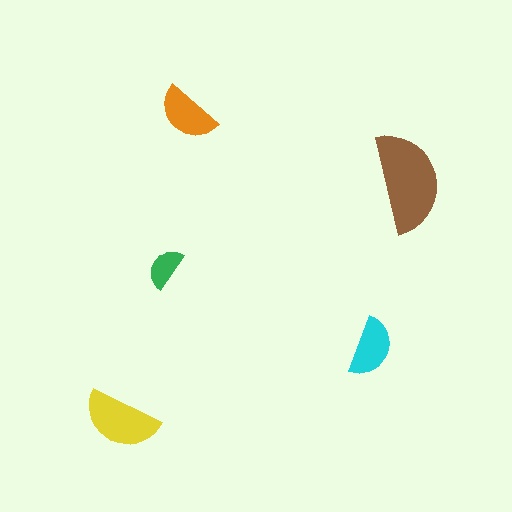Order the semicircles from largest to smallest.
the brown one, the yellow one, the orange one, the cyan one, the green one.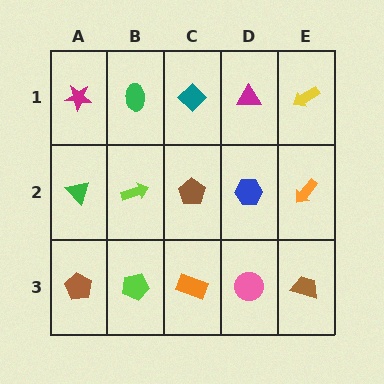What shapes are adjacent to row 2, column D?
A magenta triangle (row 1, column D), a pink circle (row 3, column D), a brown pentagon (row 2, column C), an orange arrow (row 2, column E).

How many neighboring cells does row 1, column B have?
3.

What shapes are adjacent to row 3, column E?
An orange arrow (row 2, column E), a pink circle (row 3, column D).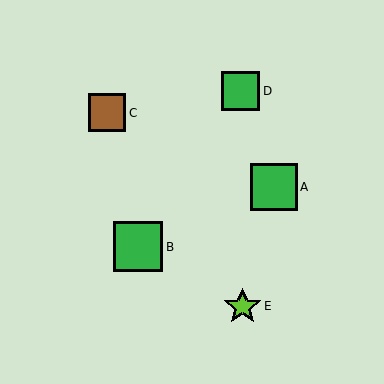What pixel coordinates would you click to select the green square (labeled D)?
Click at (241, 91) to select the green square D.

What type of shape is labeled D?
Shape D is a green square.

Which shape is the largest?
The green square (labeled B) is the largest.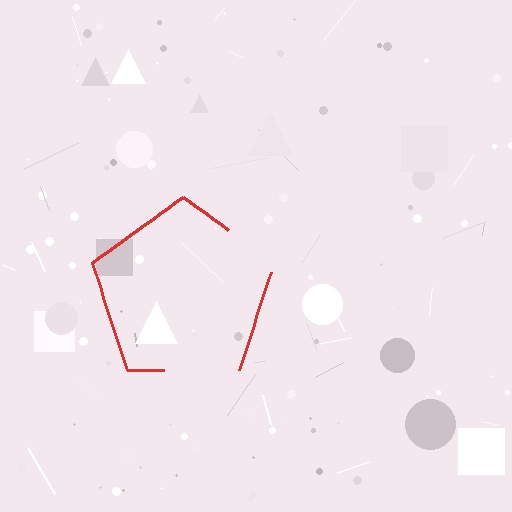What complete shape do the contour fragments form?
The contour fragments form a pentagon.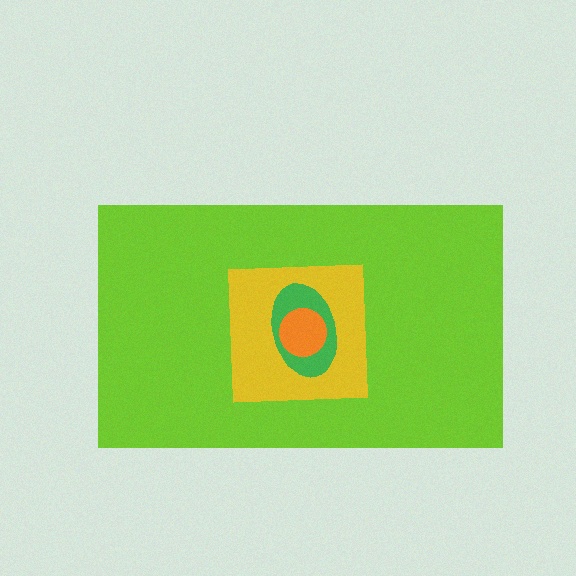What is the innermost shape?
The orange circle.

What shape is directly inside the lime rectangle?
The yellow square.